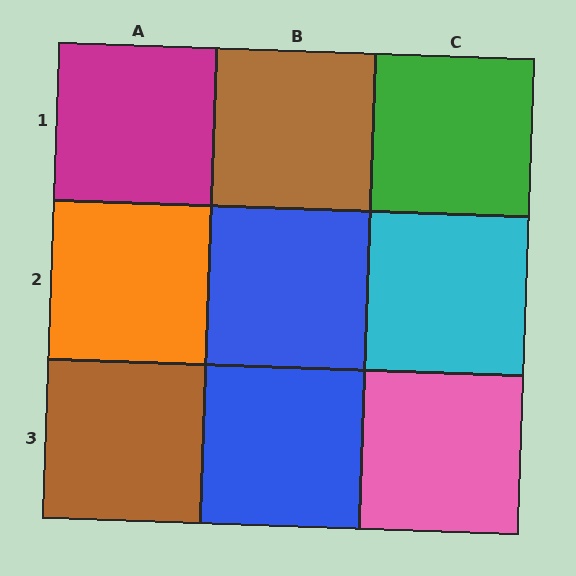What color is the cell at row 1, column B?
Brown.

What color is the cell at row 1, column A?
Magenta.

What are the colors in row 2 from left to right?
Orange, blue, cyan.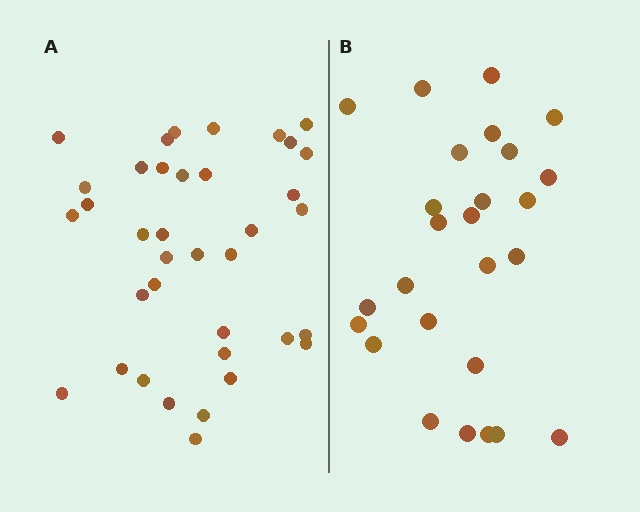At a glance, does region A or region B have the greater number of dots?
Region A (the left region) has more dots.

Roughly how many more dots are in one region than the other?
Region A has roughly 12 or so more dots than region B.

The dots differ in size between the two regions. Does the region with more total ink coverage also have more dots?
No. Region B has more total ink coverage because its dots are larger, but region A actually contains more individual dots. Total area can be misleading — the number of items is what matters here.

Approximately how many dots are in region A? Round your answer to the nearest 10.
About 40 dots. (The exact count is 37, which rounds to 40.)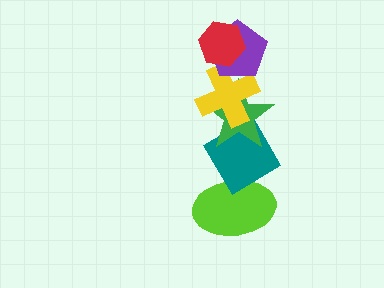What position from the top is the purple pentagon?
The purple pentagon is 2nd from the top.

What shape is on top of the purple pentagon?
The red hexagon is on top of the purple pentagon.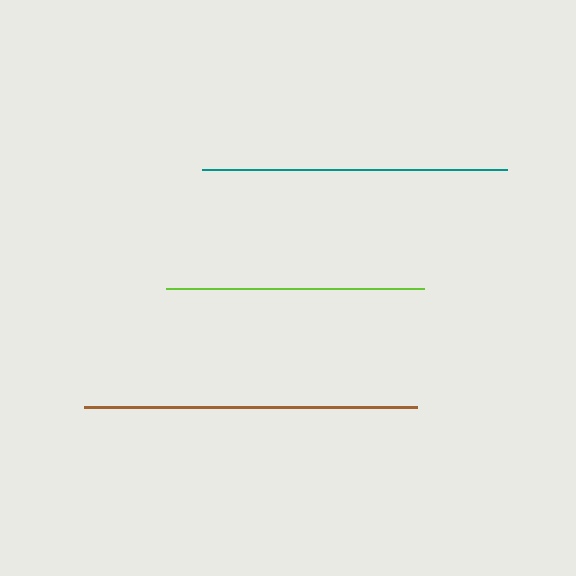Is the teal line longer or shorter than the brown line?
The brown line is longer than the teal line.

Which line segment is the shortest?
The lime line is the shortest at approximately 258 pixels.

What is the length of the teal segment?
The teal segment is approximately 304 pixels long.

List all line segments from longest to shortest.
From longest to shortest: brown, teal, lime.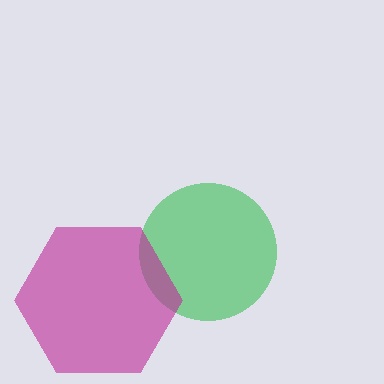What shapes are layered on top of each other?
The layered shapes are: a green circle, a magenta hexagon.